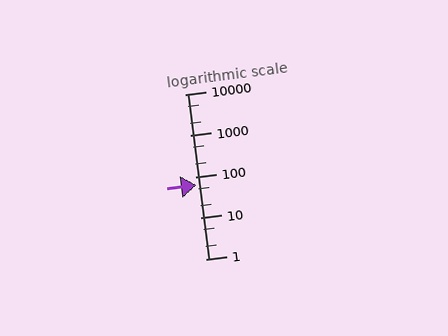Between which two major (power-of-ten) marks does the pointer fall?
The pointer is between 10 and 100.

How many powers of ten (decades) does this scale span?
The scale spans 4 decades, from 1 to 10000.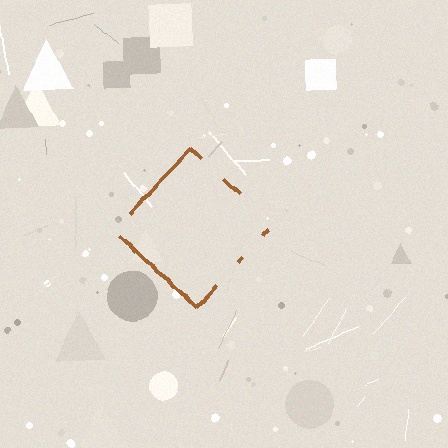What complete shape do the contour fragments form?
The contour fragments form a diamond.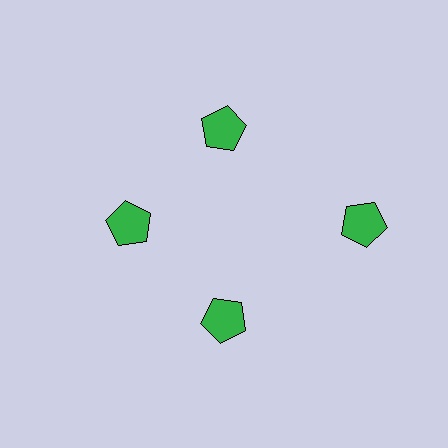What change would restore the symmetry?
The symmetry would be restored by moving it inward, back onto the ring so that all 4 pentagons sit at equal angles and equal distance from the center.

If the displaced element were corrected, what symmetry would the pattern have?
It would have 4-fold rotational symmetry — the pattern would map onto itself every 90 degrees.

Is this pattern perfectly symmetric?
No. The 4 green pentagons are arranged in a ring, but one element near the 3 o'clock position is pushed outward from the center, breaking the 4-fold rotational symmetry.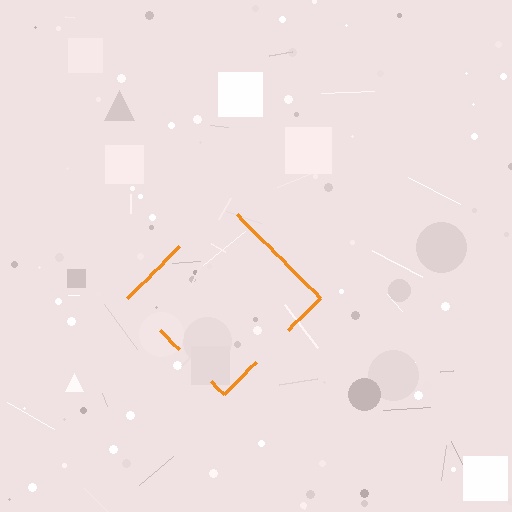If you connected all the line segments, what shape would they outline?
They would outline a diamond.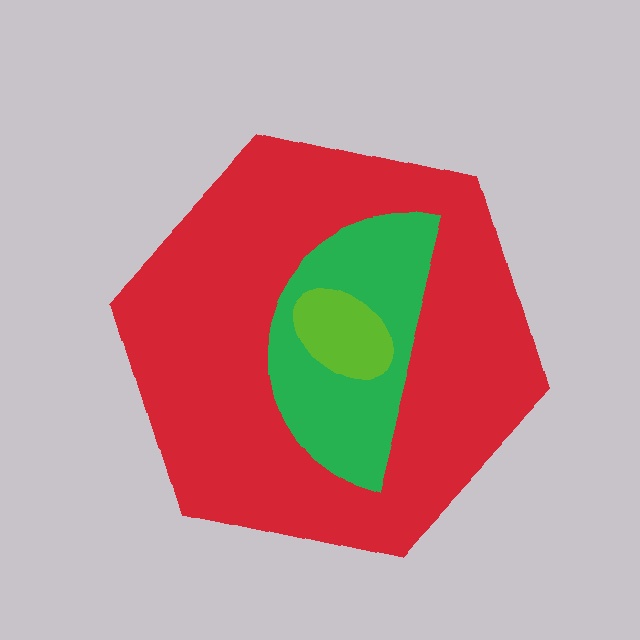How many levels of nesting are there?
3.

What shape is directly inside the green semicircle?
The lime ellipse.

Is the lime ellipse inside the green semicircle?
Yes.